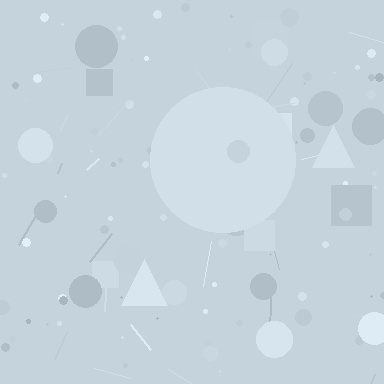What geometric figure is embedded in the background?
A circle is embedded in the background.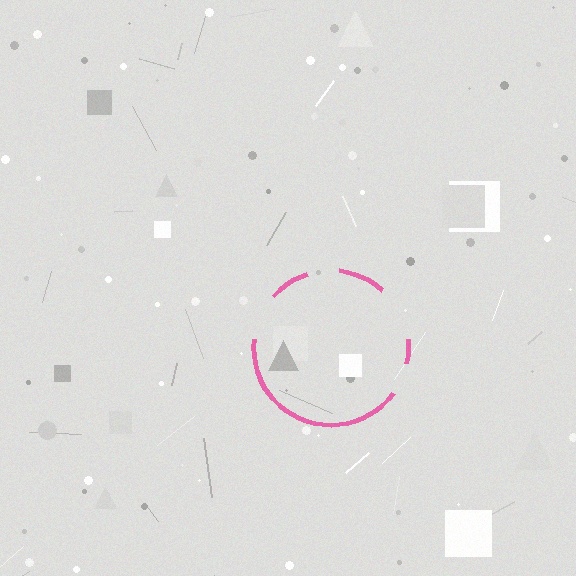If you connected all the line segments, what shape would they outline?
They would outline a circle.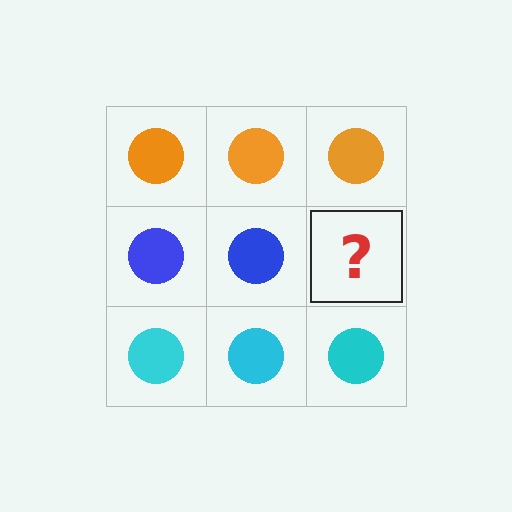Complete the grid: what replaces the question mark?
The question mark should be replaced with a blue circle.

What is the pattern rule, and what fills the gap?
The rule is that each row has a consistent color. The gap should be filled with a blue circle.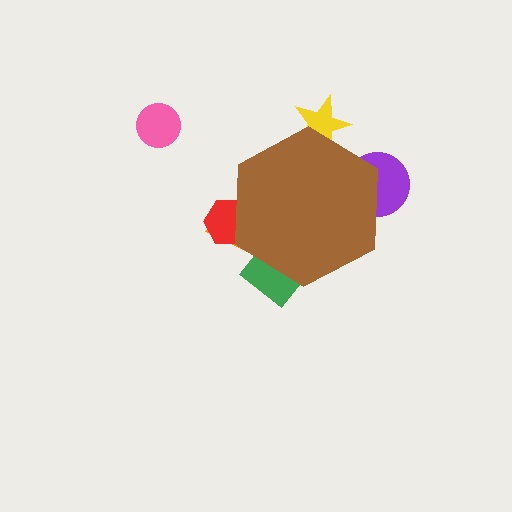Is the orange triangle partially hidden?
Yes, the orange triangle is partially hidden behind the brown hexagon.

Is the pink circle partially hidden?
No, the pink circle is fully visible.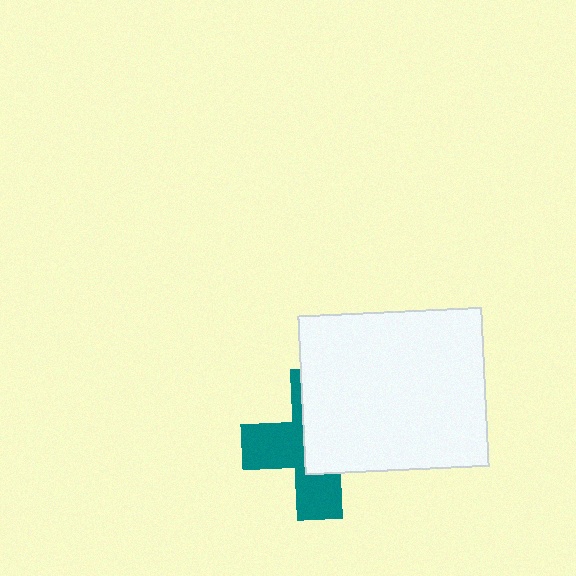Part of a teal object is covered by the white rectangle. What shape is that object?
It is a cross.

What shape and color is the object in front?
The object in front is a white rectangle.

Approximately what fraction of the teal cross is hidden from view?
Roughly 53% of the teal cross is hidden behind the white rectangle.